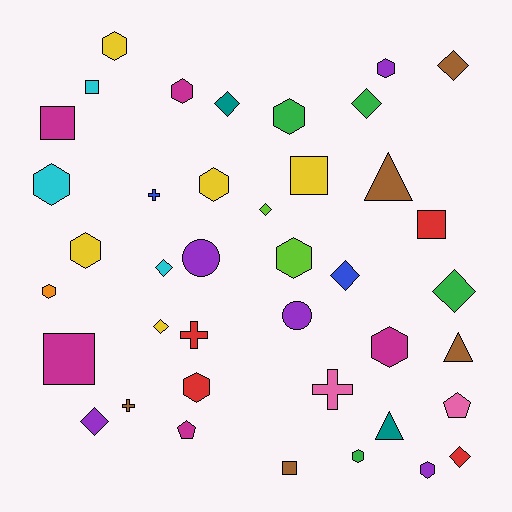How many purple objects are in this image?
There are 5 purple objects.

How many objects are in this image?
There are 40 objects.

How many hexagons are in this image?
There are 13 hexagons.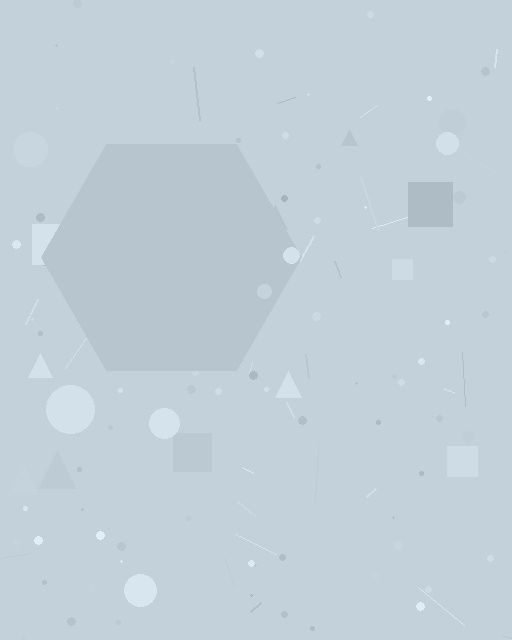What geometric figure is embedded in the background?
A hexagon is embedded in the background.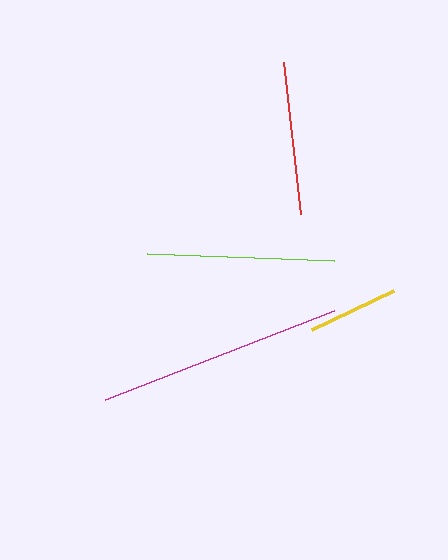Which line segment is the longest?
The magenta line is the longest at approximately 246 pixels.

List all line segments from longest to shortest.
From longest to shortest: magenta, lime, red, yellow.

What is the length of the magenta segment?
The magenta segment is approximately 246 pixels long.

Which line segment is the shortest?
The yellow line is the shortest at approximately 90 pixels.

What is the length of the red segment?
The red segment is approximately 152 pixels long.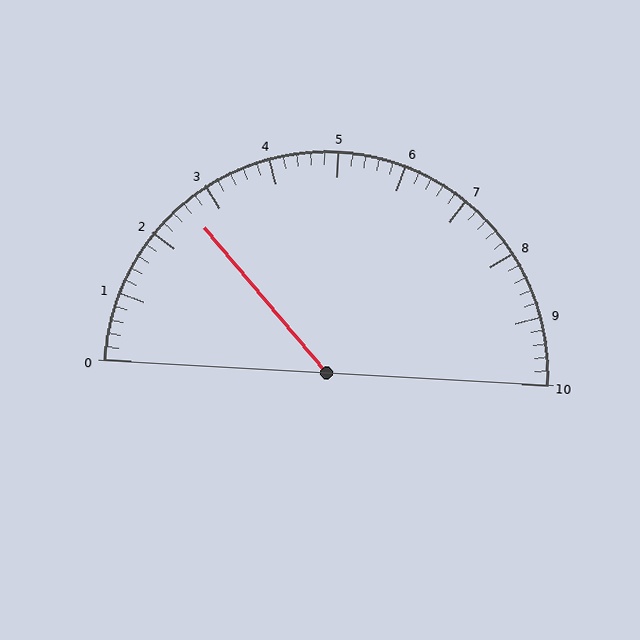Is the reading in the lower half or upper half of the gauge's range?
The reading is in the lower half of the range (0 to 10).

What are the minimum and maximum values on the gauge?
The gauge ranges from 0 to 10.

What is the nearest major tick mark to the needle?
The nearest major tick mark is 3.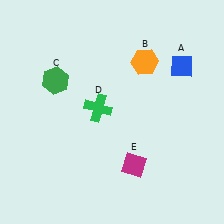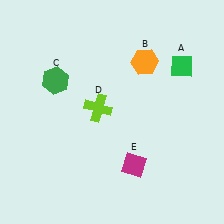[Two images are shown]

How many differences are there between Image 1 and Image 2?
There are 2 differences between the two images.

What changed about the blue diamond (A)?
In Image 1, A is blue. In Image 2, it changed to green.